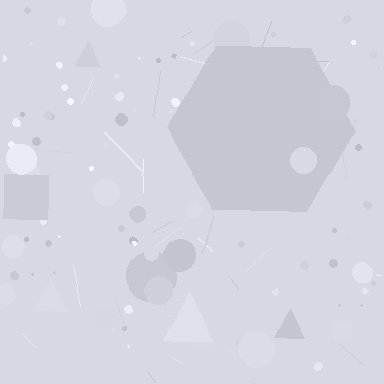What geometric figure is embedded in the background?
A hexagon is embedded in the background.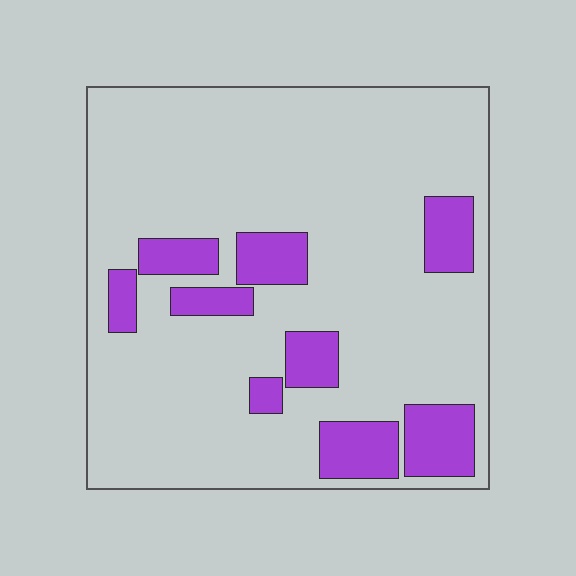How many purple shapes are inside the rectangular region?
9.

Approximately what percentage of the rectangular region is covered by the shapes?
Approximately 20%.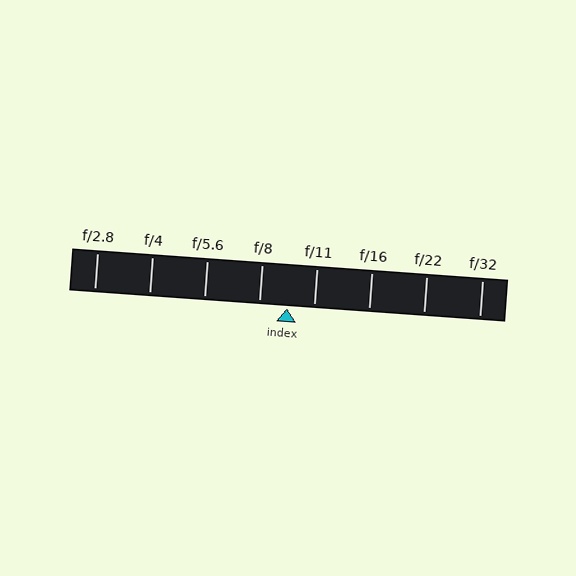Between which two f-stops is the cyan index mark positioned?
The index mark is between f/8 and f/11.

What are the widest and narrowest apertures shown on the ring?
The widest aperture shown is f/2.8 and the narrowest is f/32.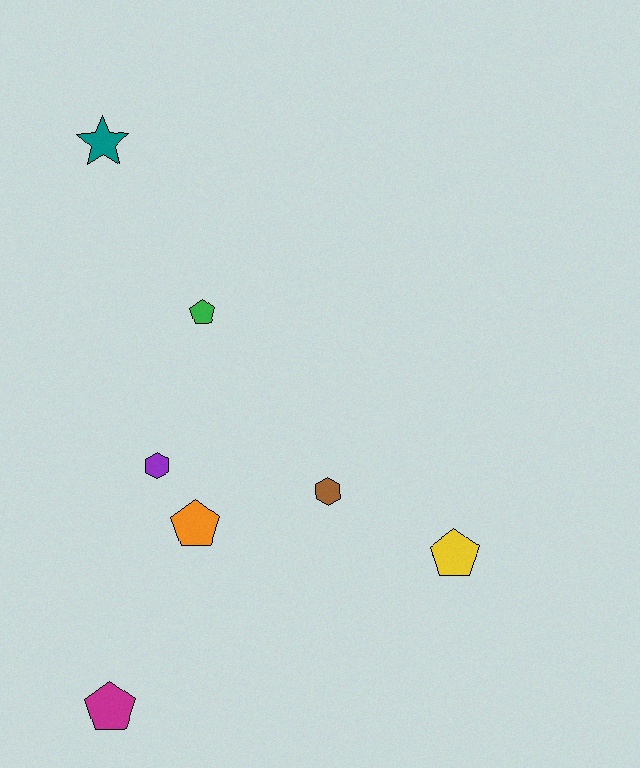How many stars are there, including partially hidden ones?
There is 1 star.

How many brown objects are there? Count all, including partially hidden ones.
There is 1 brown object.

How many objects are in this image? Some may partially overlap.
There are 7 objects.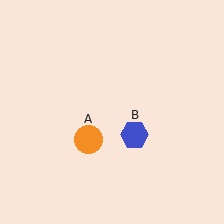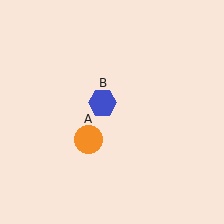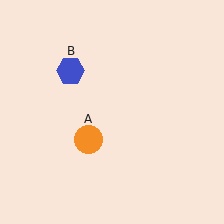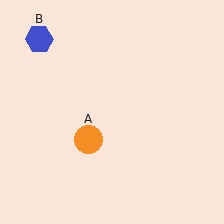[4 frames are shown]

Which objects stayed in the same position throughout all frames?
Orange circle (object A) remained stationary.